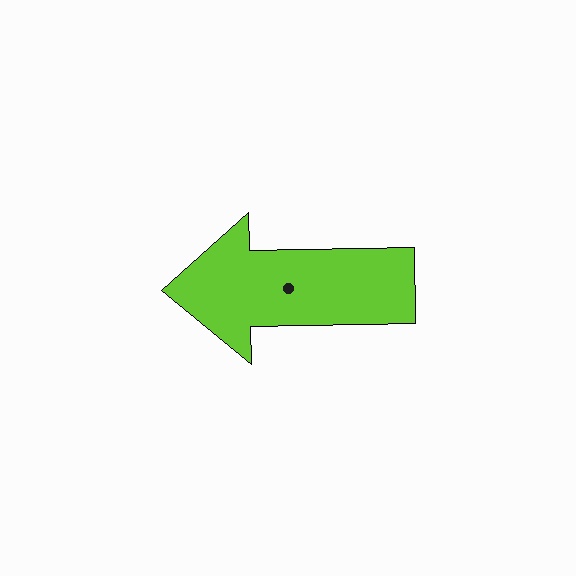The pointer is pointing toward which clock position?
Roughly 9 o'clock.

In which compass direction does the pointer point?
West.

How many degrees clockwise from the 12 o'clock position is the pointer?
Approximately 269 degrees.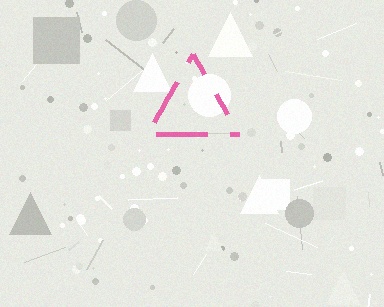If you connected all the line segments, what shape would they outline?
They would outline a triangle.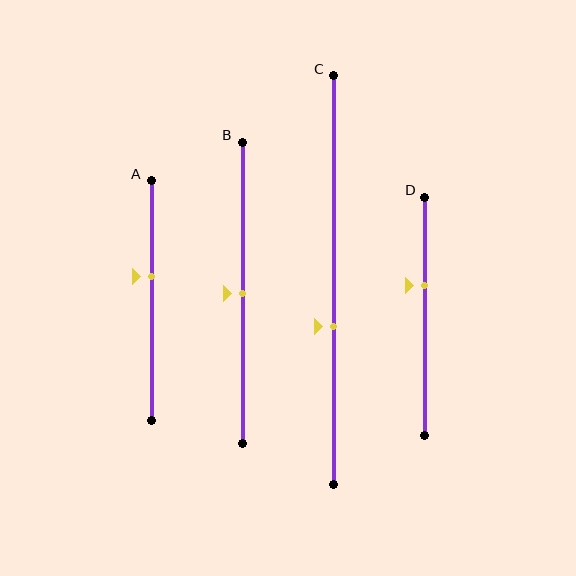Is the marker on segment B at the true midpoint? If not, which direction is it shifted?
Yes, the marker on segment B is at the true midpoint.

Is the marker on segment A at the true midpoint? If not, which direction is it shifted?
No, the marker on segment A is shifted upward by about 10% of the segment length.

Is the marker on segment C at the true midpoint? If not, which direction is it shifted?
No, the marker on segment C is shifted downward by about 11% of the segment length.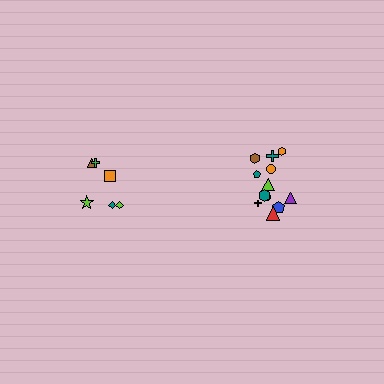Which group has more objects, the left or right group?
The right group.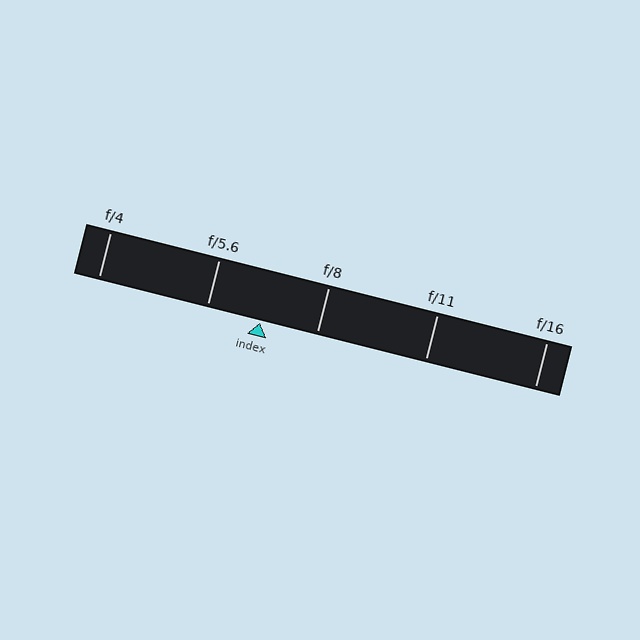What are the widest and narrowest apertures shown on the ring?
The widest aperture shown is f/4 and the narrowest is f/16.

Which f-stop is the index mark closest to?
The index mark is closest to f/5.6.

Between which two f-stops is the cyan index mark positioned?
The index mark is between f/5.6 and f/8.